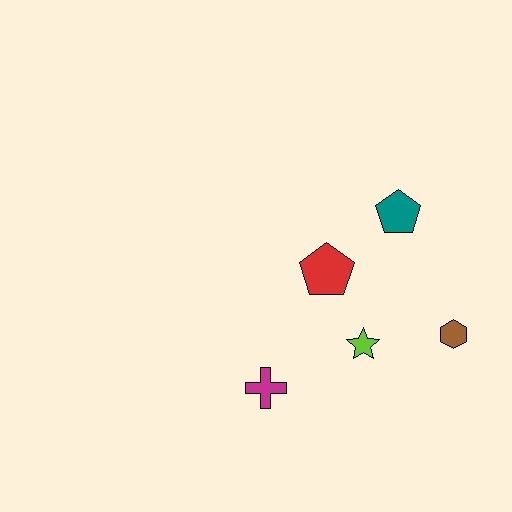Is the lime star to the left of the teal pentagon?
Yes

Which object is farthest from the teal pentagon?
The magenta cross is farthest from the teal pentagon.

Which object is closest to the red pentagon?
The lime star is closest to the red pentagon.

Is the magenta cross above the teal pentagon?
No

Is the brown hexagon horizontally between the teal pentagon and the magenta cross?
No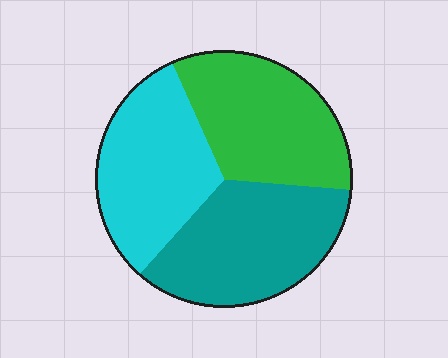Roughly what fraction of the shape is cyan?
Cyan covers about 30% of the shape.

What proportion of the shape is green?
Green covers 33% of the shape.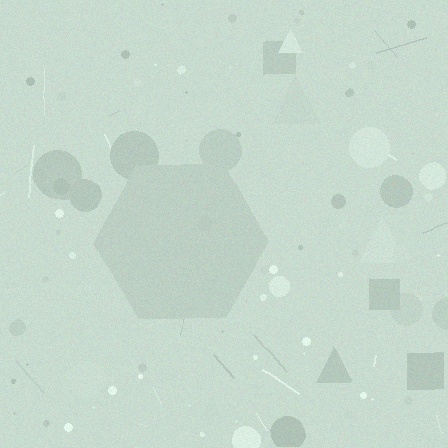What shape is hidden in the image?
A hexagon is hidden in the image.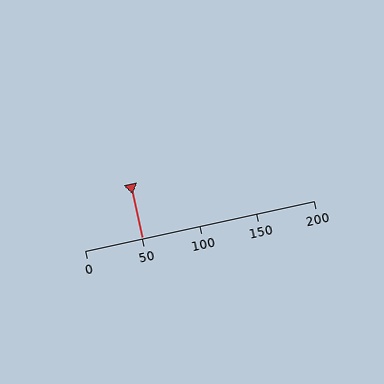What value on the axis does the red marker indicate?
The marker indicates approximately 50.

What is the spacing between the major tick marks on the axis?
The major ticks are spaced 50 apart.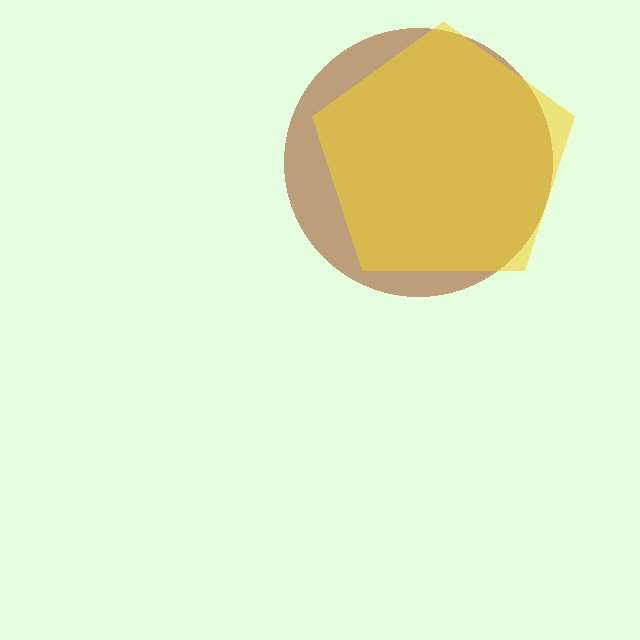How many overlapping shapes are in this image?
There are 2 overlapping shapes in the image.